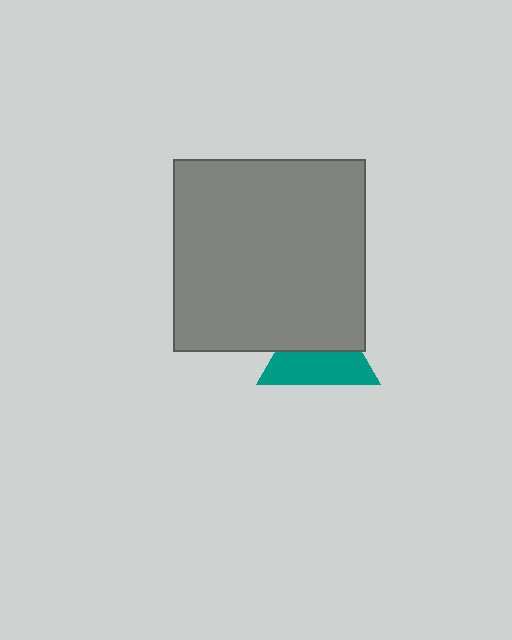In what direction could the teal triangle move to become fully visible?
The teal triangle could move down. That would shift it out from behind the gray square entirely.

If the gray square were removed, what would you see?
You would see the complete teal triangle.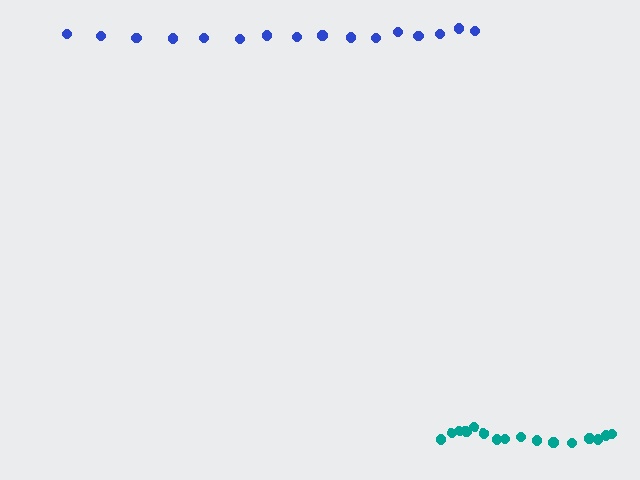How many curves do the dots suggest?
There are 2 distinct paths.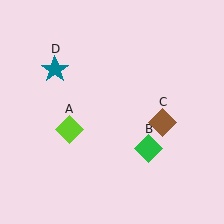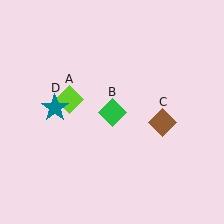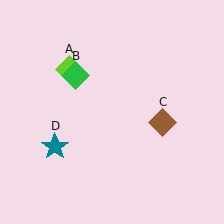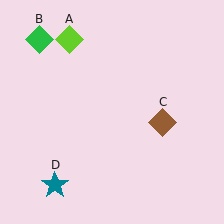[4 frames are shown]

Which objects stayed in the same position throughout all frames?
Brown diamond (object C) remained stationary.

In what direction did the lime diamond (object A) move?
The lime diamond (object A) moved up.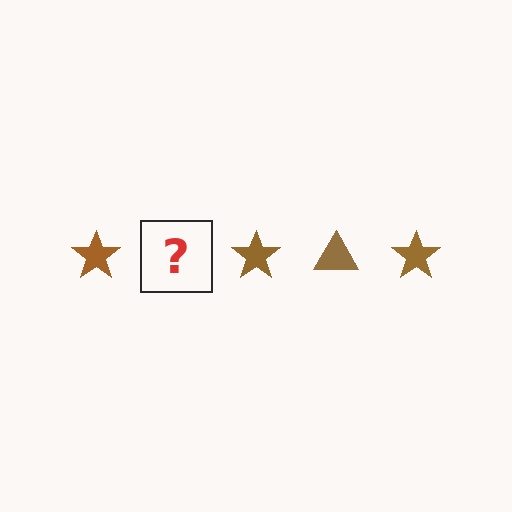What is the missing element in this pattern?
The missing element is a brown triangle.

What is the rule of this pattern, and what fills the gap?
The rule is that the pattern cycles through star, triangle shapes in brown. The gap should be filled with a brown triangle.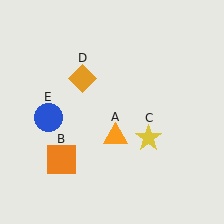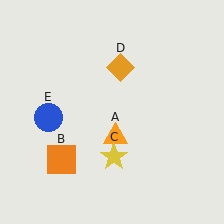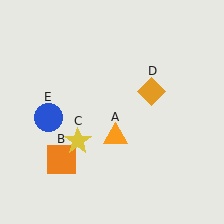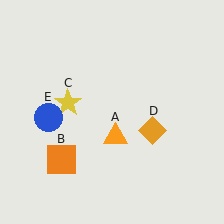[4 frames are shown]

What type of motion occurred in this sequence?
The yellow star (object C), orange diamond (object D) rotated clockwise around the center of the scene.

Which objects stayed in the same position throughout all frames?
Orange triangle (object A) and orange square (object B) and blue circle (object E) remained stationary.